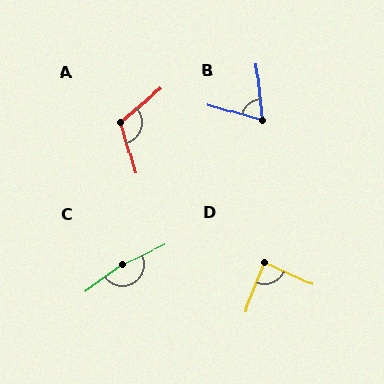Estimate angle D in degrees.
Approximately 87 degrees.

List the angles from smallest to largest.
B (67°), D (87°), A (114°), C (168°).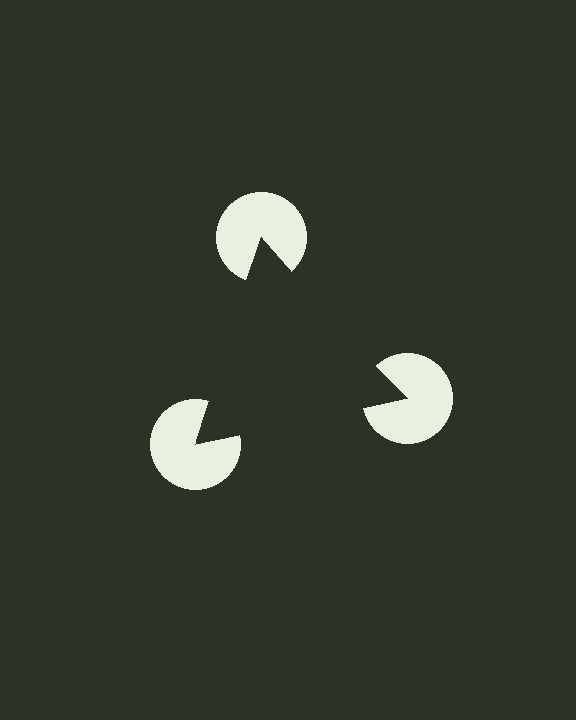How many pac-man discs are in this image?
There are 3 — one at each vertex of the illusory triangle.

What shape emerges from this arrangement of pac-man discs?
An illusory triangle — its edges are inferred from the aligned wedge cuts in the pac-man discs, not physically drawn.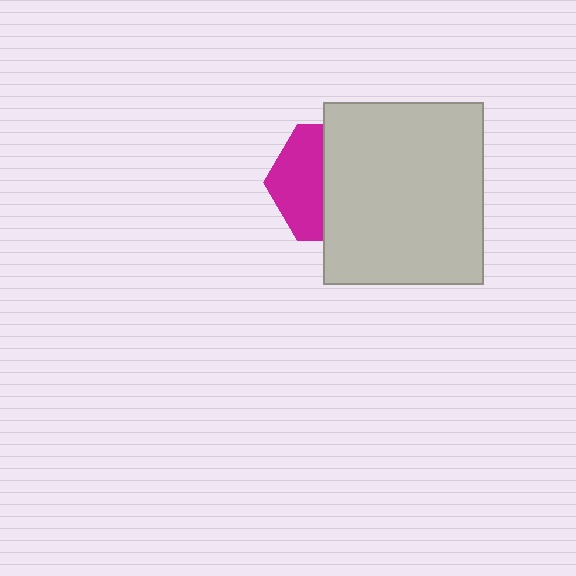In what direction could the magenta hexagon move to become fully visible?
The magenta hexagon could move left. That would shift it out from behind the light gray rectangle entirely.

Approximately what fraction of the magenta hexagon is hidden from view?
Roughly 57% of the magenta hexagon is hidden behind the light gray rectangle.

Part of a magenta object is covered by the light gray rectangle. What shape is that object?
It is a hexagon.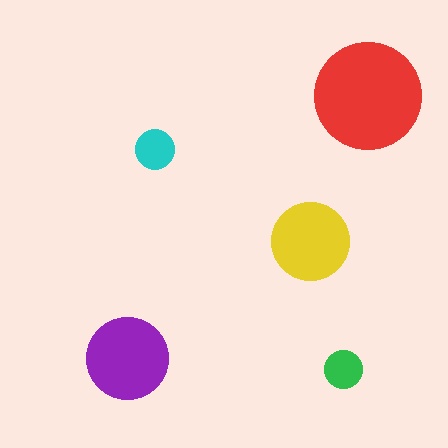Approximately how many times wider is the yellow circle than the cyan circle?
About 2 times wider.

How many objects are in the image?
There are 5 objects in the image.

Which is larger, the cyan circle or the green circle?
The cyan one.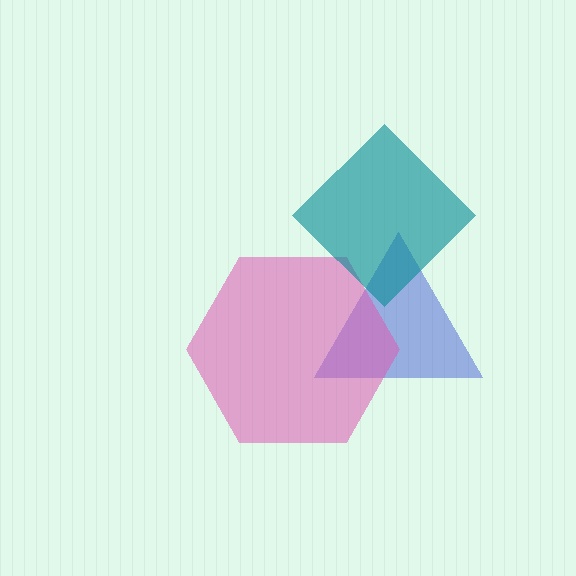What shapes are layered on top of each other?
The layered shapes are: a blue triangle, a pink hexagon, a teal diamond.